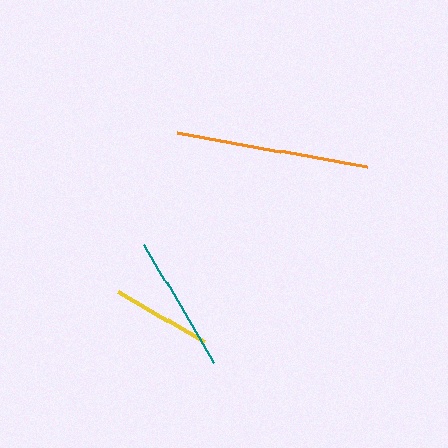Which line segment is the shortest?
The yellow line is the shortest at approximately 100 pixels.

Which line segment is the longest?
The orange line is the longest at approximately 192 pixels.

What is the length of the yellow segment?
The yellow segment is approximately 100 pixels long.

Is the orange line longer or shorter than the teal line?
The orange line is longer than the teal line.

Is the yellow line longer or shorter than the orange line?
The orange line is longer than the yellow line.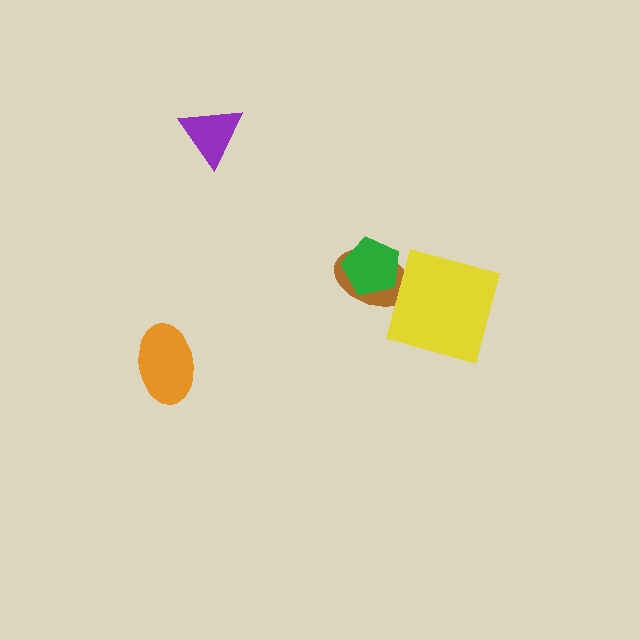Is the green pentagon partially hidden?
No, no other shape covers it.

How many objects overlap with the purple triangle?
0 objects overlap with the purple triangle.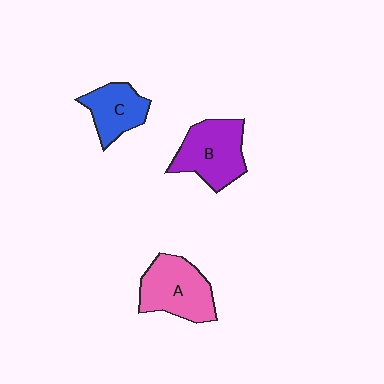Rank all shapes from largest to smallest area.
From largest to smallest: A (pink), B (purple), C (blue).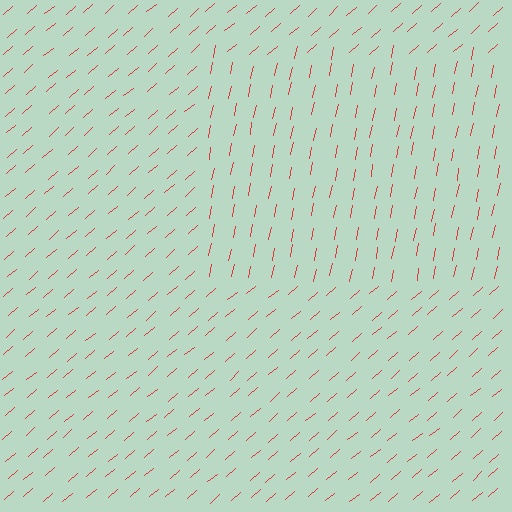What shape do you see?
I see a rectangle.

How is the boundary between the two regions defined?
The boundary is defined purely by a change in line orientation (approximately 39 degrees difference). All lines are the same color and thickness.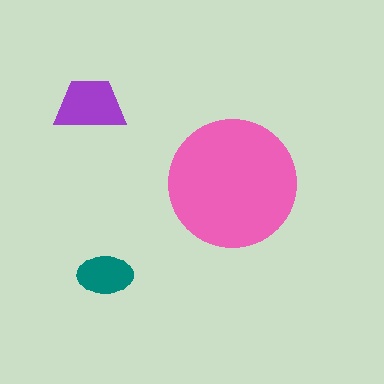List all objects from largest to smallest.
The pink circle, the purple trapezoid, the teal ellipse.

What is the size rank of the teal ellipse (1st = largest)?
3rd.